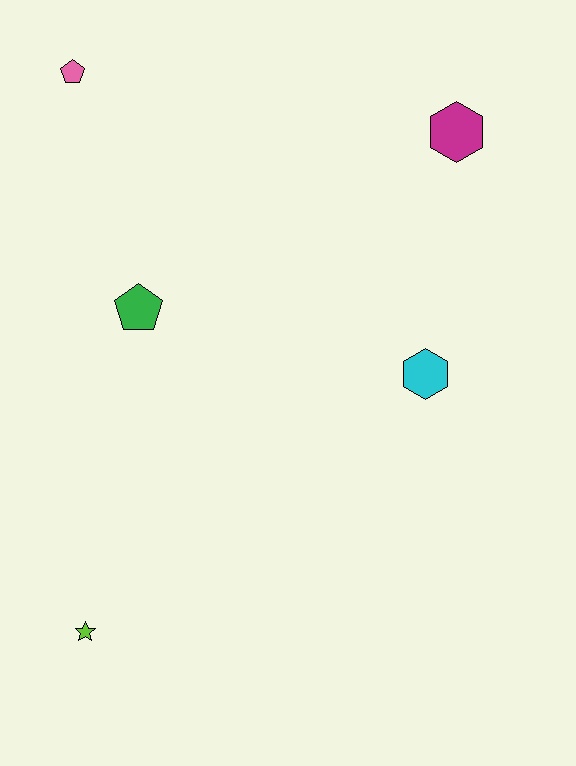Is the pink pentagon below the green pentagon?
No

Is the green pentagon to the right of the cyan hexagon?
No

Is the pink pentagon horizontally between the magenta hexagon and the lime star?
No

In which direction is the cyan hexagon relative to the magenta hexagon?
The cyan hexagon is below the magenta hexagon.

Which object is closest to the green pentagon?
The pink pentagon is closest to the green pentagon.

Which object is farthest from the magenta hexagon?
The lime star is farthest from the magenta hexagon.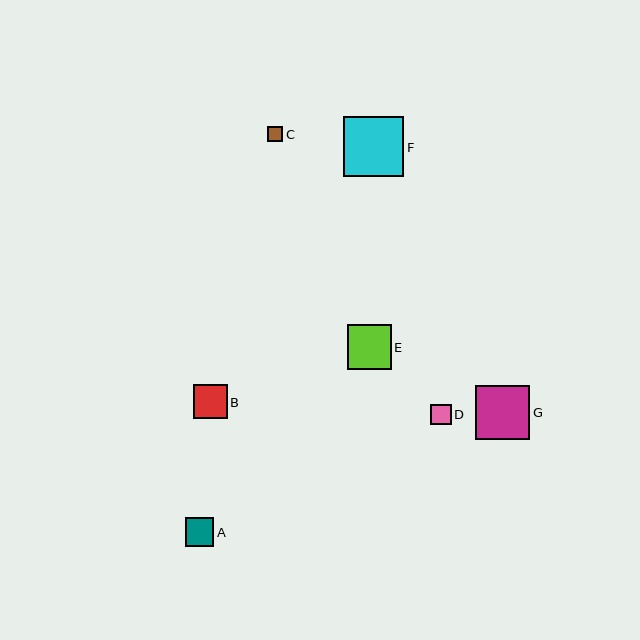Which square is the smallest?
Square C is the smallest with a size of approximately 16 pixels.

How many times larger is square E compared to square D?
Square E is approximately 2.1 times the size of square D.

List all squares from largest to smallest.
From largest to smallest: F, G, E, B, A, D, C.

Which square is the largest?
Square F is the largest with a size of approximately 60 pixels.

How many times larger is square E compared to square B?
Square E is approximately 1.3 times the size of square B.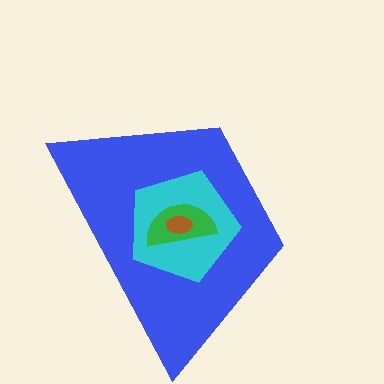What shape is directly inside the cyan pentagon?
The green semicircle.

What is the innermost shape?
The brown ellipse.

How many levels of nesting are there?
4.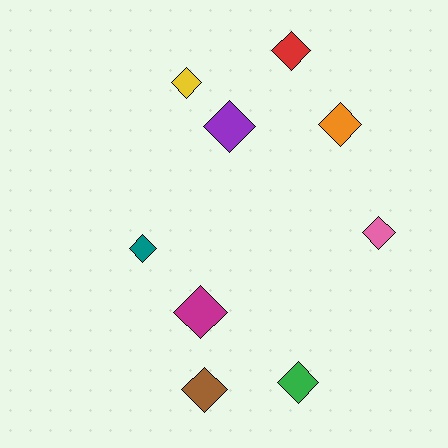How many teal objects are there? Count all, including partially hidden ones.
There is 1 teal object.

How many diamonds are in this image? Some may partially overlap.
There are 9 diamonds.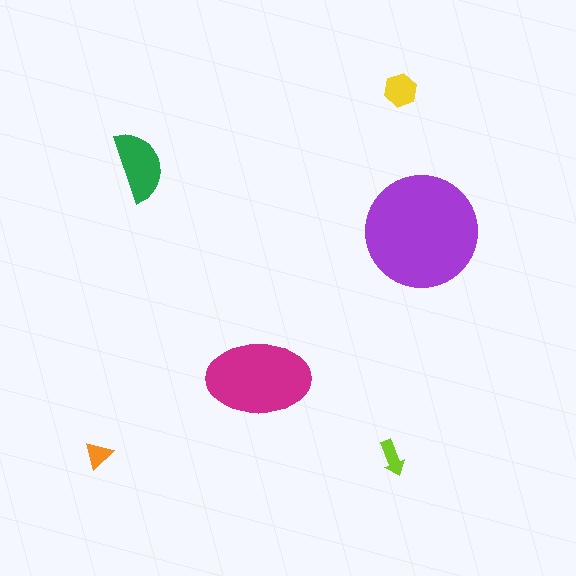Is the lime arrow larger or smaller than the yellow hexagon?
Smaller.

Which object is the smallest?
The orange triangle.